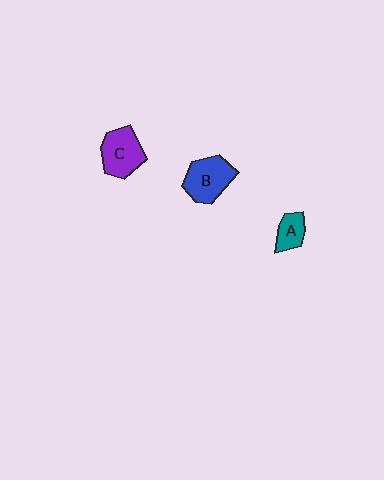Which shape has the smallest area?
Shape A (teal).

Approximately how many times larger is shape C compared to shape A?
Approximately 1.8 times.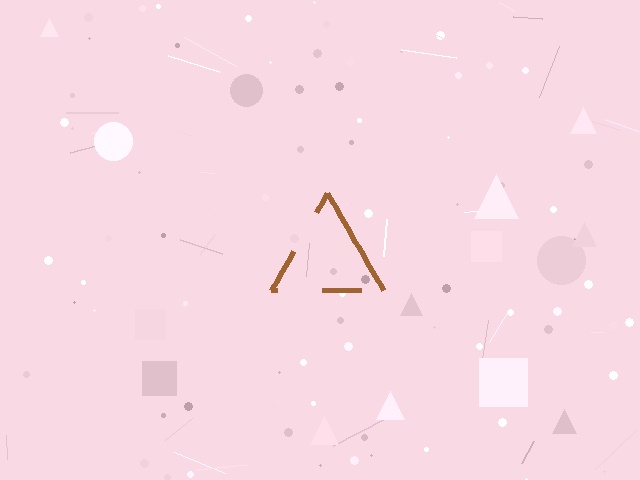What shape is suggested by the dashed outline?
The dashed outline suggests a triangle.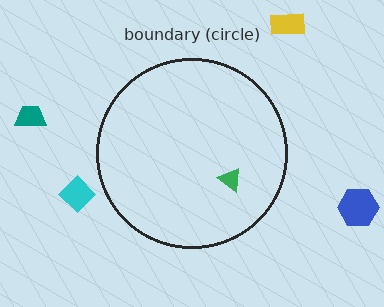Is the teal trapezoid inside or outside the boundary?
Outside.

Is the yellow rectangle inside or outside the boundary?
Outside.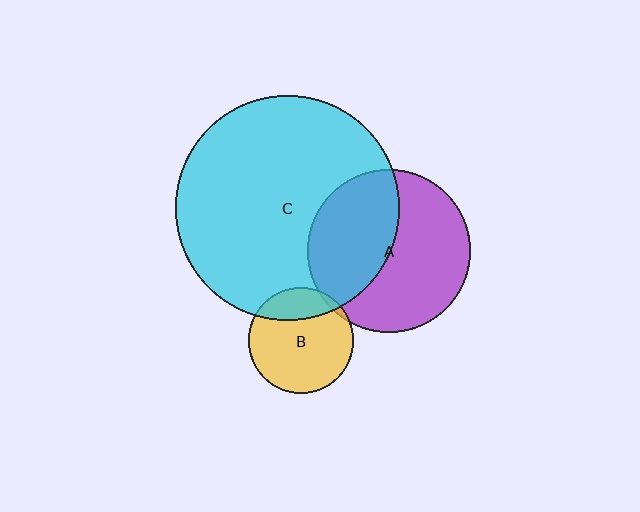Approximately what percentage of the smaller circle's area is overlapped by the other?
Approximately 20%.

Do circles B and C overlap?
Yes.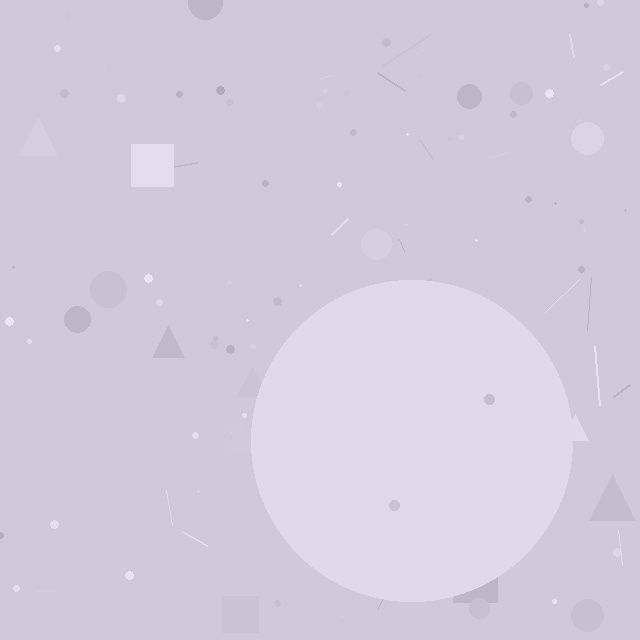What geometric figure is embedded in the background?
A circle is embedded in the background.